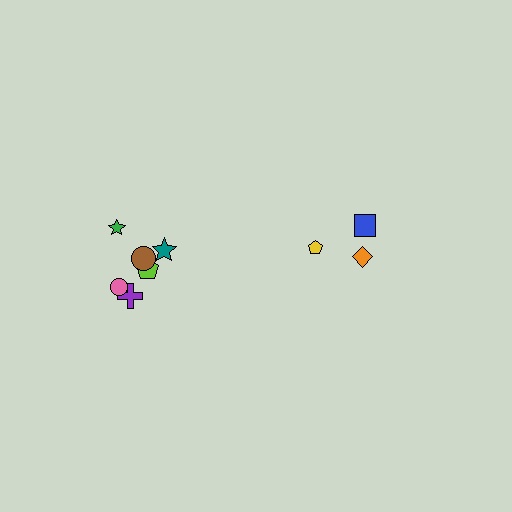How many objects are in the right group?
There are 3 objects.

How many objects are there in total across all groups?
There are 9 objects.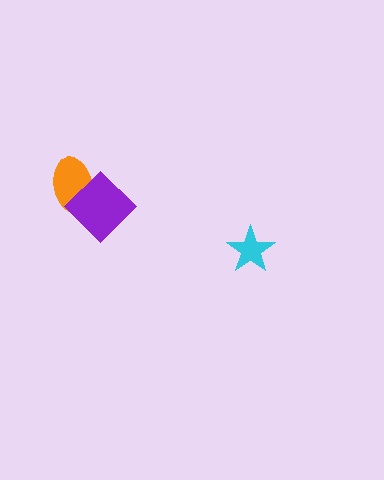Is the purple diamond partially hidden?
No, no other shape covers it.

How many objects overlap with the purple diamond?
1 object overlaps with the purple diamond.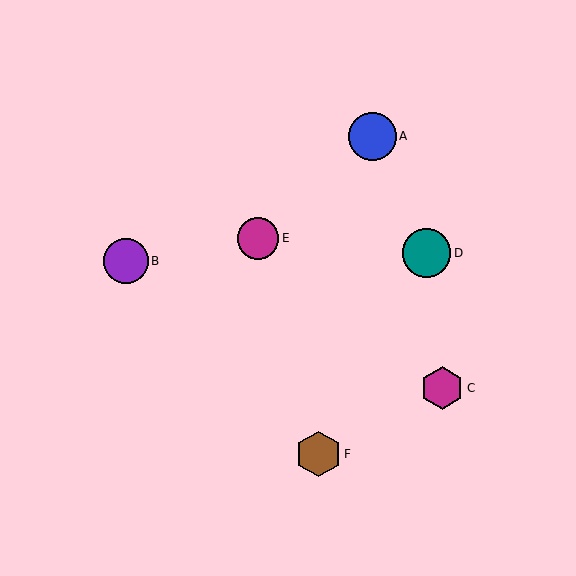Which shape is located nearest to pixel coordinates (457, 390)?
The magenta hexagon (labeled C) at (442, 388) is nearest to that location.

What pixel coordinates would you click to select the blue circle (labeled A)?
Click at (372, 136) to select the blue circle A.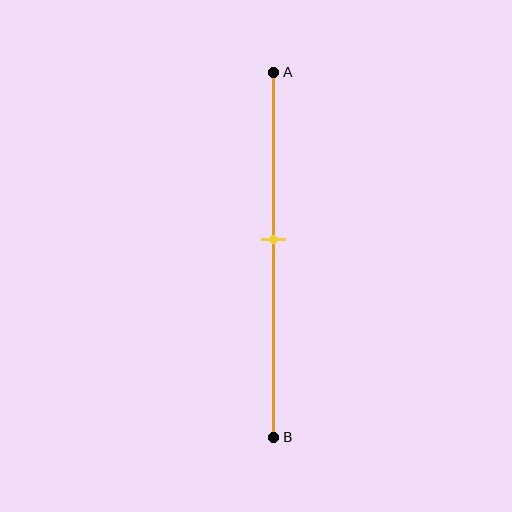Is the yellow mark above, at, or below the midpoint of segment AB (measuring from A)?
The yellow mark is above the midpoint of segment AB.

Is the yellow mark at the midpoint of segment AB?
No, the mark is at about 45% from A, not at the 50% midpoint.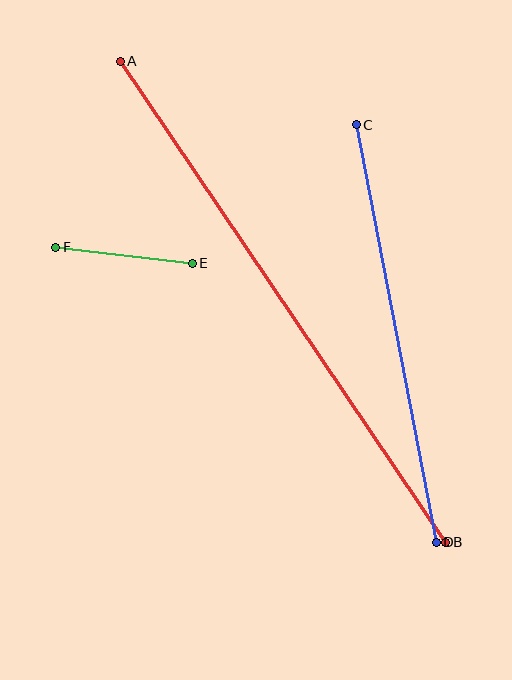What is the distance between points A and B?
The distance is approximately 581 pixels.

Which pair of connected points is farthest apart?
Points A and B are farthest apart.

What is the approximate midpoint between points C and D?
The midpoint is at approximately (396, 334) pixels.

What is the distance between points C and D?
The distance is approximately 425 pixels.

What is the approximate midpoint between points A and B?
The midpoint is at approximately (283, 302) pixels.